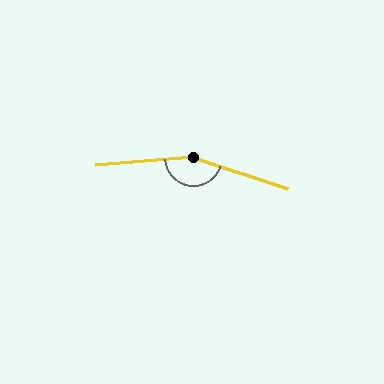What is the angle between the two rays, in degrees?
Approximately 157 degrees.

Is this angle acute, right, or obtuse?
It is obtuse.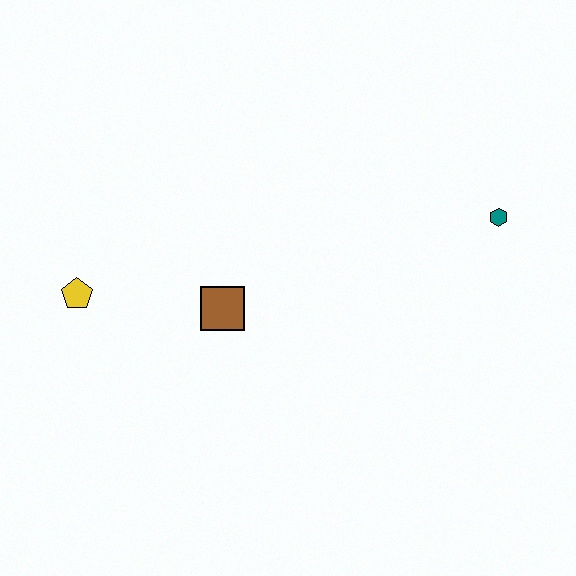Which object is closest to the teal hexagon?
The brown square is closest to the teal hexagon.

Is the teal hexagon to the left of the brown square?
No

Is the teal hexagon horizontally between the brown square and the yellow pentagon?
No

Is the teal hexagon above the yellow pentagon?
Yes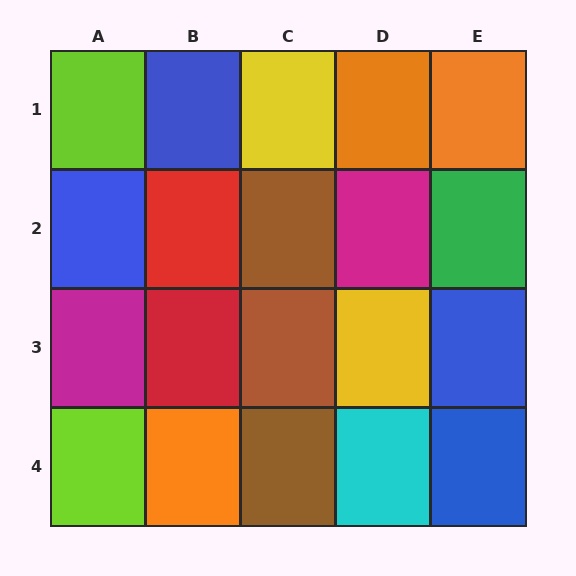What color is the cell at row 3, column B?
Red.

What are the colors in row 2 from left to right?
Blue, red, brown, magenta, green.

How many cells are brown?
3 cells are brown.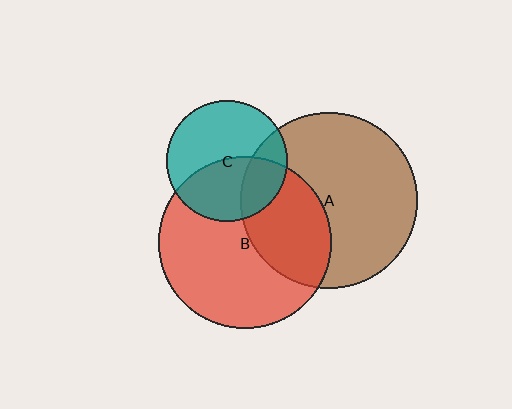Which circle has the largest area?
Circle A (brown).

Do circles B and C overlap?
Yes.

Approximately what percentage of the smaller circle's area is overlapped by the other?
Approximately 45%.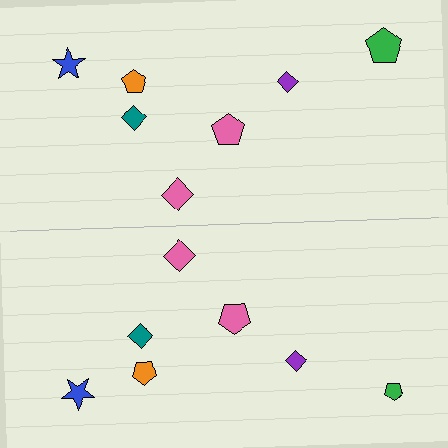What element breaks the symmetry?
The green pentagon on the bottom side has a different size than its mirror counterpart.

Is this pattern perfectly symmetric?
No, the pattern is not perfectly symmetric. The green pentagon on the bottom side has a different size than its mirror counterpart.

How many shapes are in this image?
There are 14 shapes in this image.